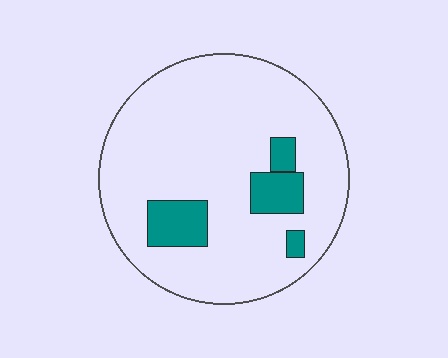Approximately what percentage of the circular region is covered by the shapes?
Approximately 15%.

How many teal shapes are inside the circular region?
4.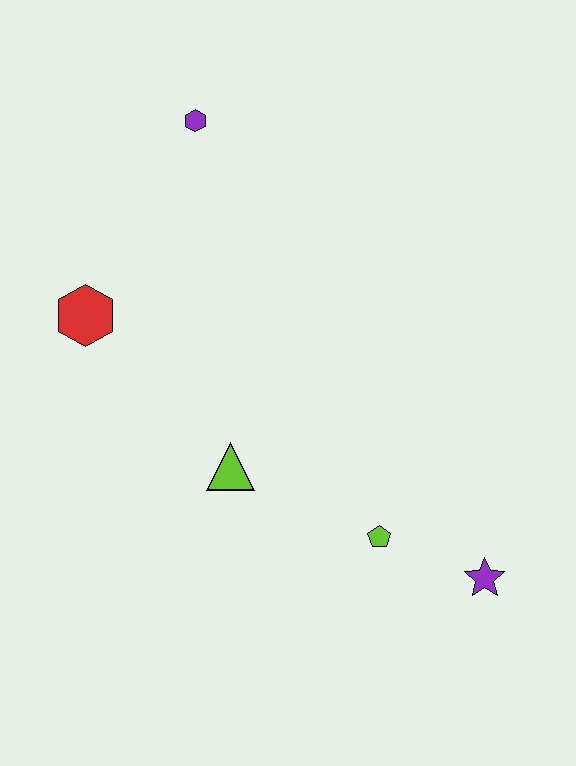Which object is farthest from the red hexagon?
The purple star is farthest from the red hexagon.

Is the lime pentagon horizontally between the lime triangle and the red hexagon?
No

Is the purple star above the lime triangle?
No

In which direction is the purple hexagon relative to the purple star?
The purple hexagon is above the purple star.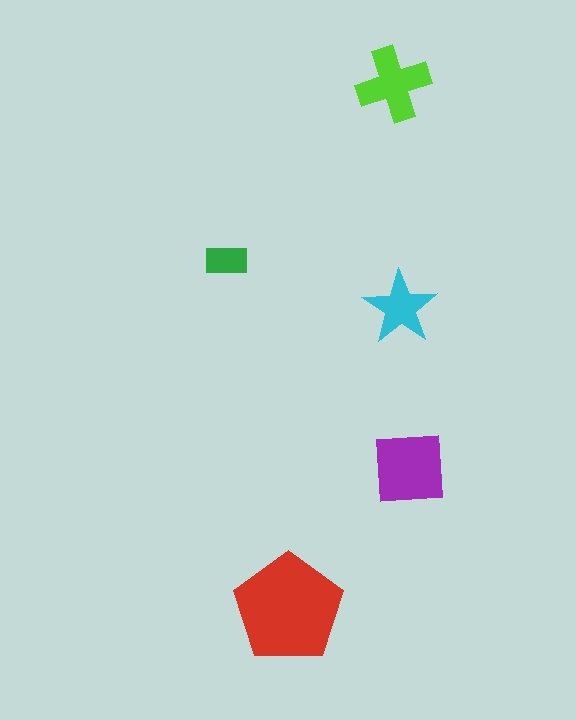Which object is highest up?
The lime cross is topmost.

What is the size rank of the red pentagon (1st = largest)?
1st.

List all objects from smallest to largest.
The green rectangle, the cyan star, the lime cross, the purple square, the red pentagon.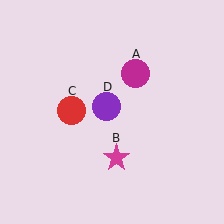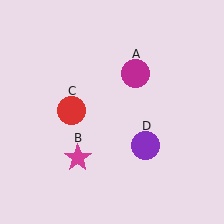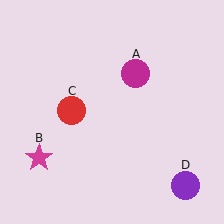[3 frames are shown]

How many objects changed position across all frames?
2 objects changed position: magenta star (object B), purple circle (object D).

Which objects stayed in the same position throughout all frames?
Magenta circle (object A) and red circle (object C) remained stationary.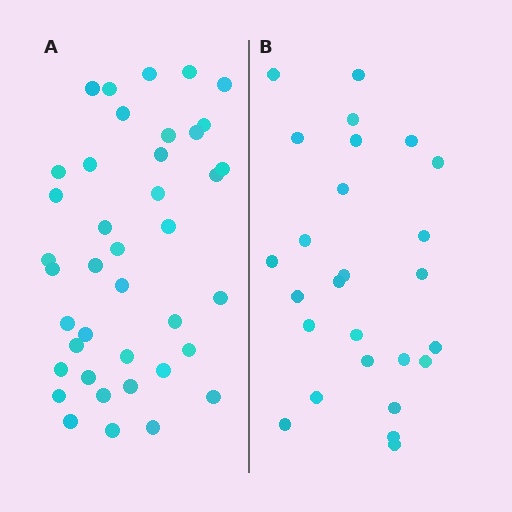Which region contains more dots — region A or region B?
Region A (the left region) has more dots.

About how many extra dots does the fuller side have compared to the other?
Region A has approximately 15 more dots than region B.